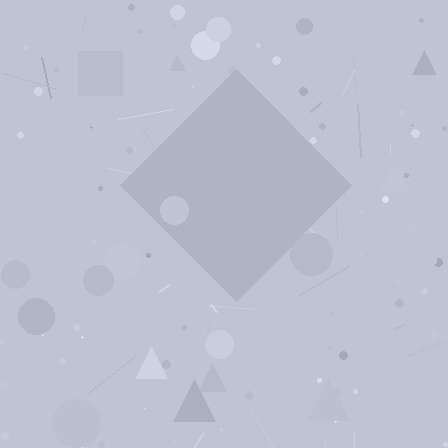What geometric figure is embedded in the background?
A diamond is embedded in the background.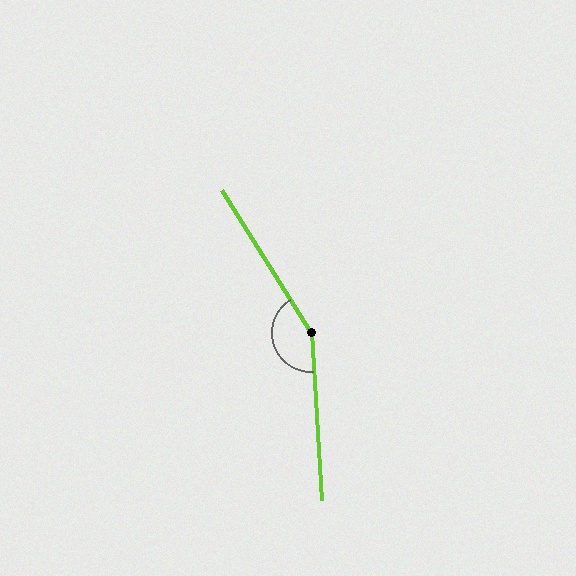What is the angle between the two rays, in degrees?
Approximately 151 degrees.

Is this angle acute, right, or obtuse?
It is obtuse.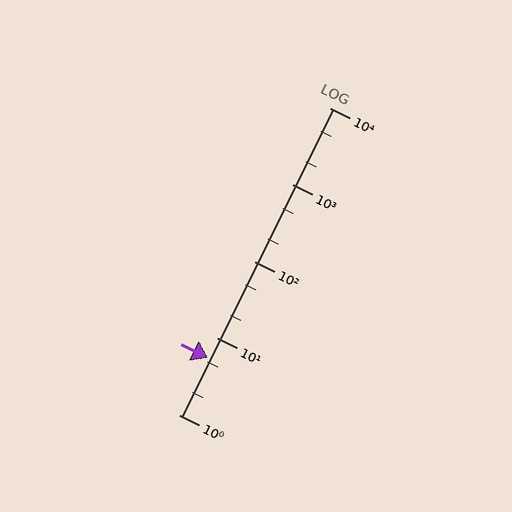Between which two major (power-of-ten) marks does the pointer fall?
The pointer is between 1 and 10.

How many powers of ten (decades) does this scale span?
The scale spans 4 decades, from 1 to 10000.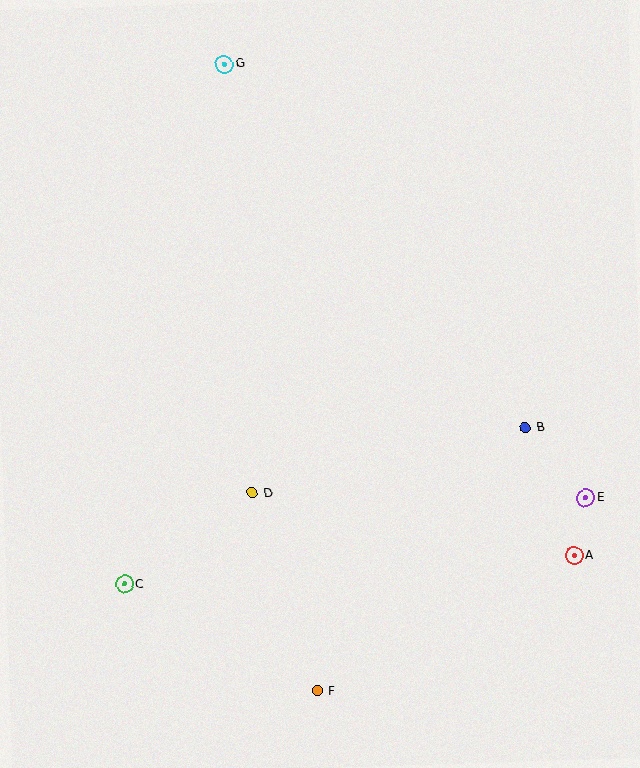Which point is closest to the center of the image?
Point D at (252, 493) is closest to the center.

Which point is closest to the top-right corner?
Point G is closest to the top-right corner.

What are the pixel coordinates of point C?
Point C is at (125, 584).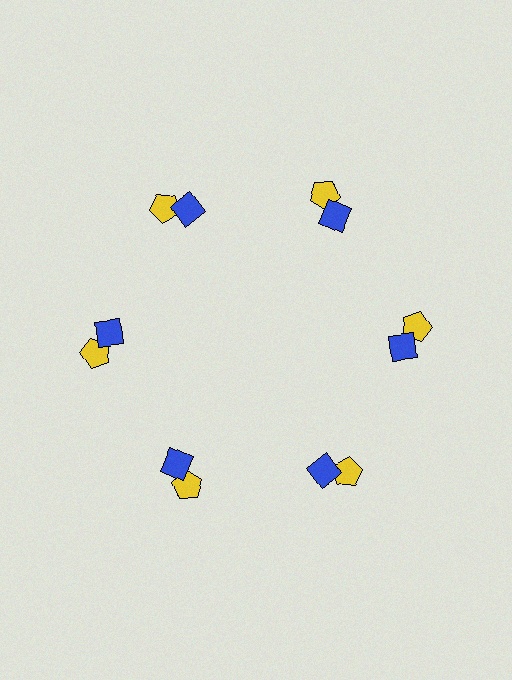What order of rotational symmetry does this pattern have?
This pattern has 6-fold rotational symmetry.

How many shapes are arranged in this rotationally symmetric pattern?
There are 12 shapes, arranged in 6 groups of 2.